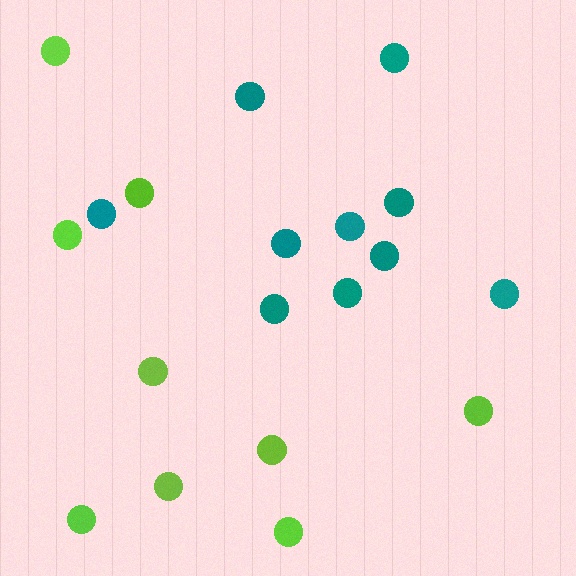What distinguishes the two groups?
There are 2 groups: one group of lime circles (9) and one group of teal circles (10).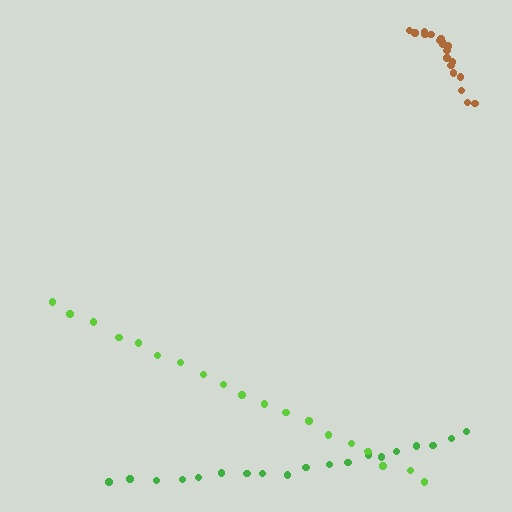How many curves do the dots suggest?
There are 3 distinct paths.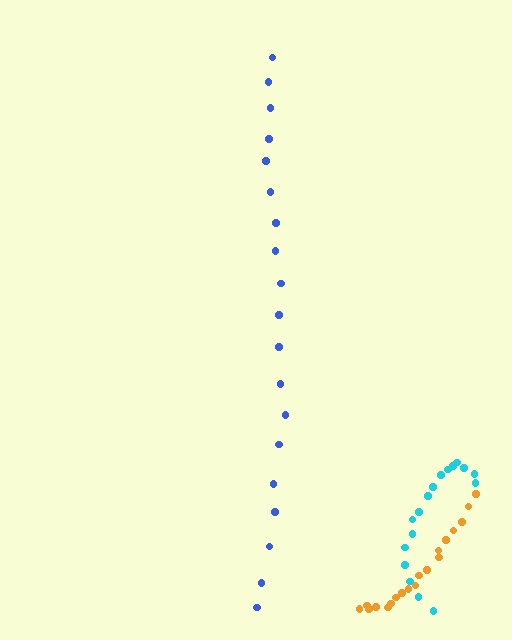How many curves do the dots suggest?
There are 3 distinct paths.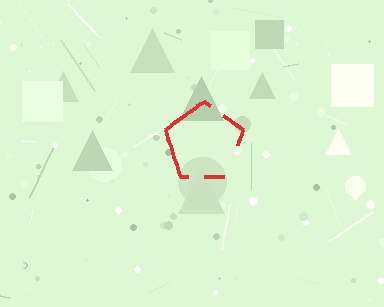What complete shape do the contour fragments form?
The contour fragments form a pentagon.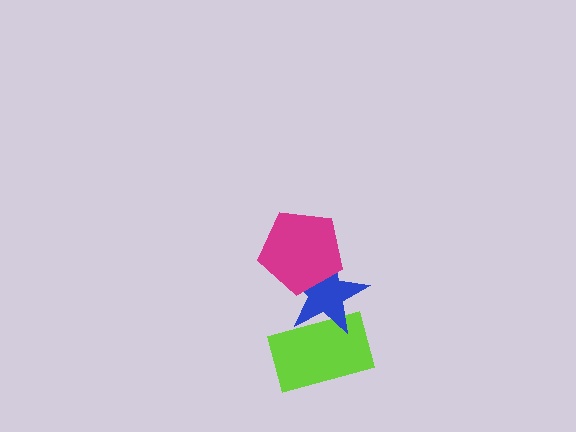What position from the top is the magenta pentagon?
The magenta pentagon is 1st from the top.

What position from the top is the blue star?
The blue star is 2nd from the top.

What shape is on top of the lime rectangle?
The blue star is on top of the lime rectangle.